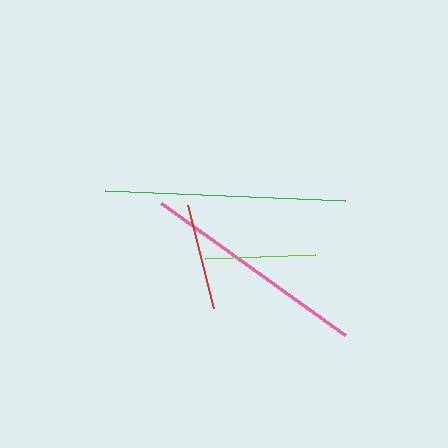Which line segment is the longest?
The green line is the longest at approximately 240 pixels.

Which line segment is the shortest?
The red line is the shortest at approximately 107 pixels.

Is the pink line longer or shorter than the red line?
The pink line is longer than the red line.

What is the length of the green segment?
The green segment is approximately 240 pixels long.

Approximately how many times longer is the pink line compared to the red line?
The pink line is approximately 2.1 times the length of the red line.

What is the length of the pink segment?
The pink segment is approximately 227 pixels long.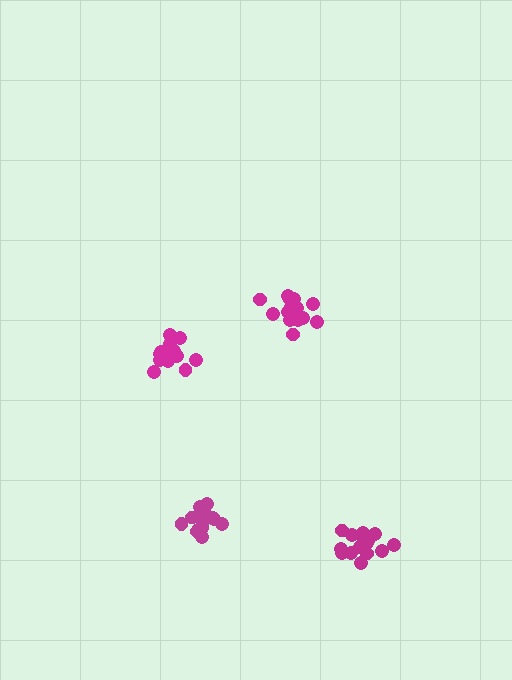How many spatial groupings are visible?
There are 4 spatial groupings.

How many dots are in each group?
Group 1: 14 dots, Group 2: 15 dots, Group 3: 14 dots, Group 4: 15 dots (58 total).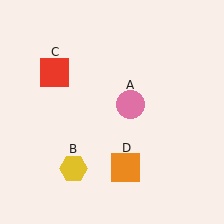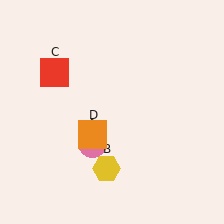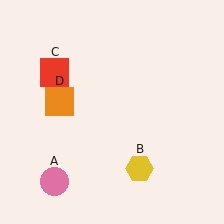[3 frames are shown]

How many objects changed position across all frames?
3 objects changed position: pink circle (object A), yellow hexagon (object B), orange square (object D).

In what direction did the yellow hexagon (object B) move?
The yellow hexagon (object B) moved right.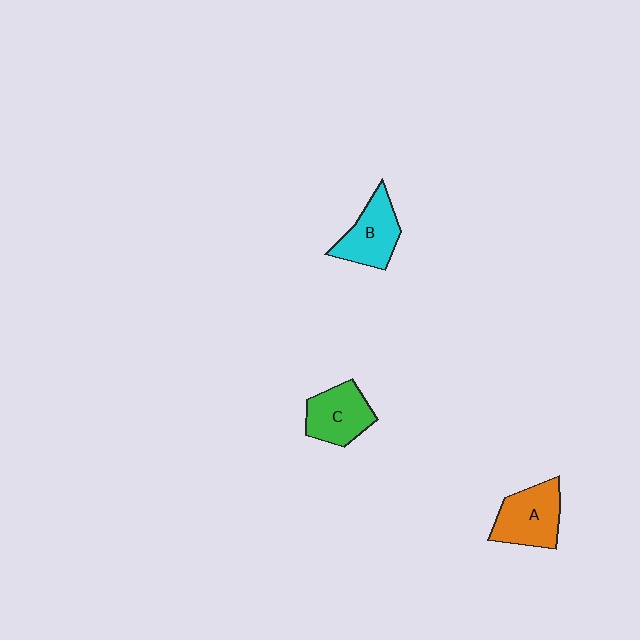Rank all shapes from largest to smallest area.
From largest to smallest: A (orange), B (cyan), C (green).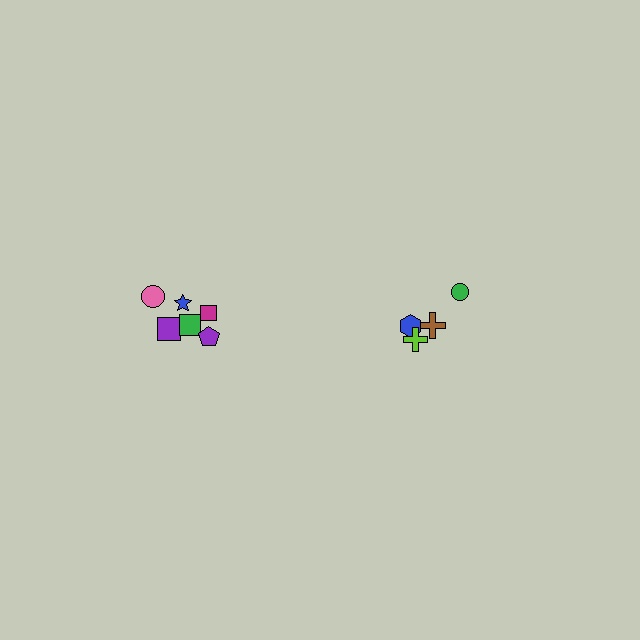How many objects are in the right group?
There are 4 objects.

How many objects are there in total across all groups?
There are 10 objects.